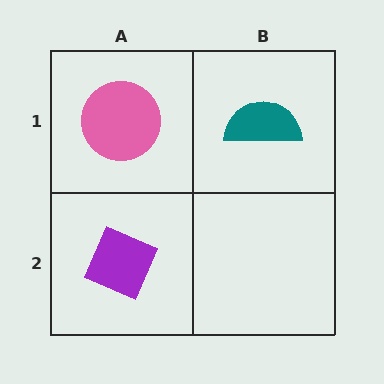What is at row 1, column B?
A teal semicircle.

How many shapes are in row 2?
1 shape.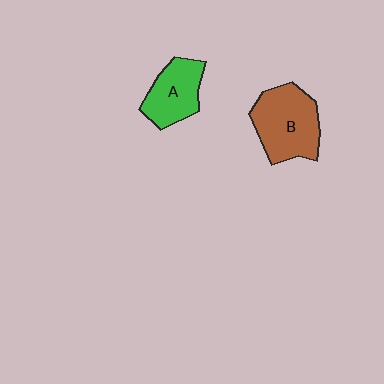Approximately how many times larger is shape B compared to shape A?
Approximately 1.4 times.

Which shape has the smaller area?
Shape A (green).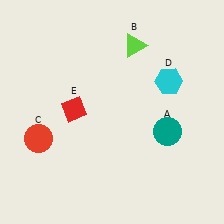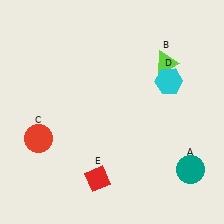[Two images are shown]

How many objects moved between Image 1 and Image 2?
3 objects moved between the two images.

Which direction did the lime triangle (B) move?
The lime triangle (B) moved right.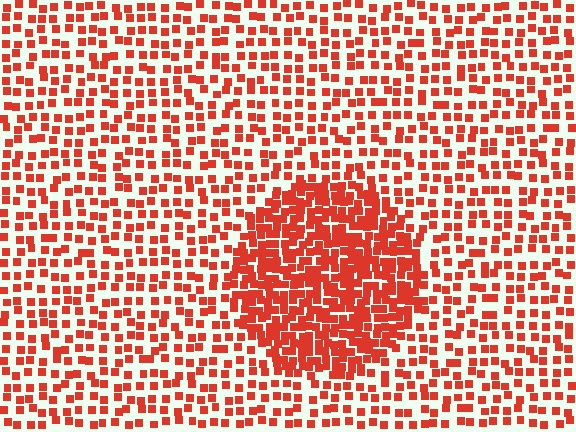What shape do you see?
I see a circle.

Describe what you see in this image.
The image contains small red elements arranged at two different densities. A circle-shaped region is visible where the elements are more densely packed than the surrounding area.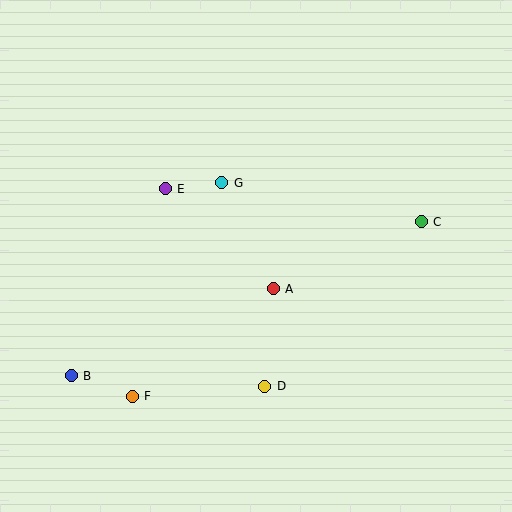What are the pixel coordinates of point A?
Point A is at (273, 289).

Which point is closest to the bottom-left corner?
Point B is closest to the bottom-left corner.